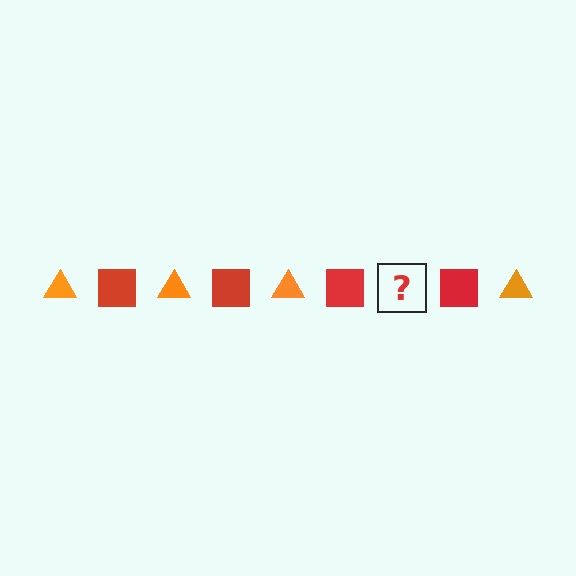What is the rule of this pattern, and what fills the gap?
The rule is that the pattern alternates between orange triangle and red square. The gap should be filled with an orange triangle.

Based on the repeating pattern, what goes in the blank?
The blank should be an orange triangle.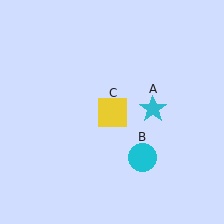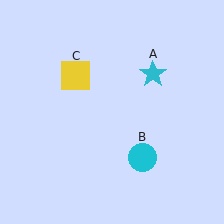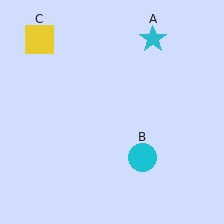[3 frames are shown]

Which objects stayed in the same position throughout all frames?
Cyan circle (object B) remained stationary.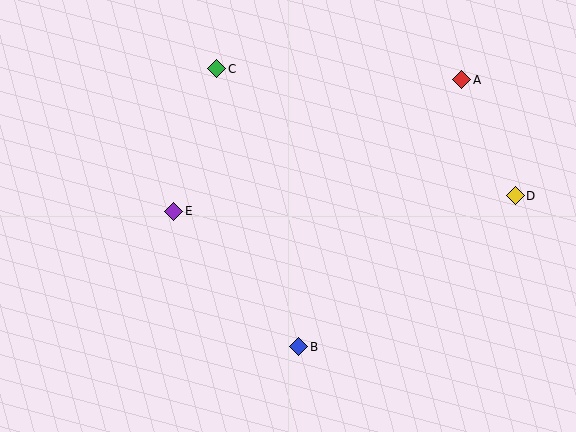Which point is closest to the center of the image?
Point E at (174, 211) is closest to the center.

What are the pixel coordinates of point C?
Point C is at (217, 69).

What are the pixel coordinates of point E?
Point E is at (174, 211).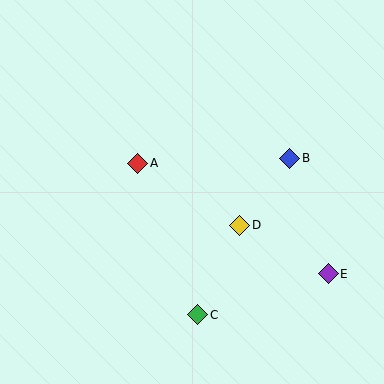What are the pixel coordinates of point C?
Point C is at (198, 315).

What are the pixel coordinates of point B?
Point B is at (290, 158).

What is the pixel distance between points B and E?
The distance between B and E is 122 pixels.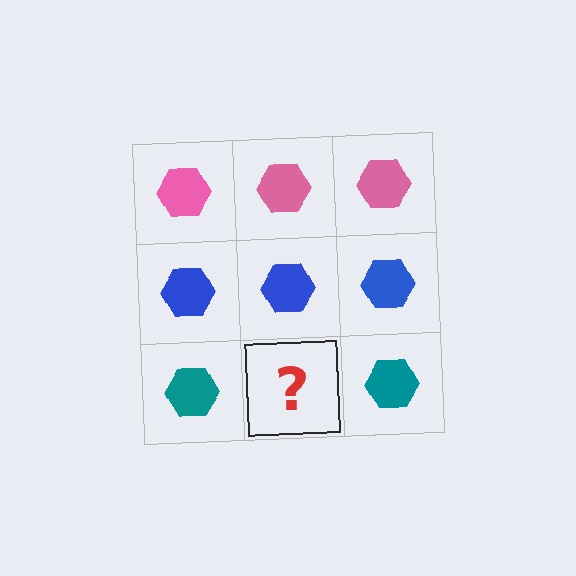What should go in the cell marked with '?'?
The missing cell should contain a teal hexagon.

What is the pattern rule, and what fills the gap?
The rule is that each row has a consistent color. The gap should be filled with a teal hexagon.